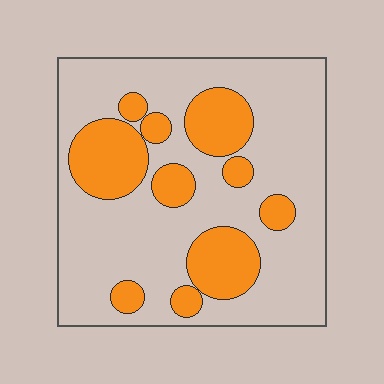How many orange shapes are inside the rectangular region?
10.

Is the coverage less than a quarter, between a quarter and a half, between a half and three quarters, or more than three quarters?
Between a quarter and a half.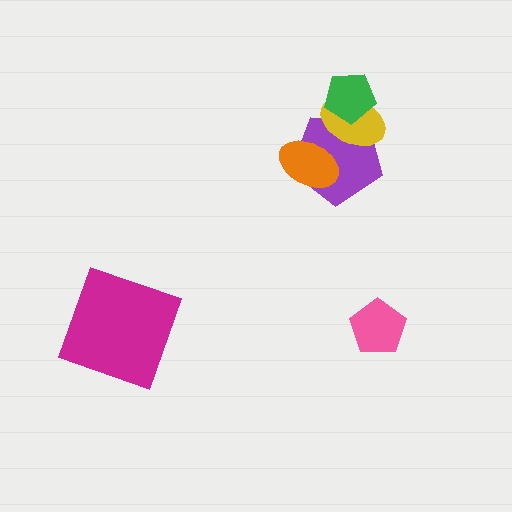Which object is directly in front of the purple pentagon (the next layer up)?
The yellow ellipse is directly in front of the purple pentagon.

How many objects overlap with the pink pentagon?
0 objects overlap with the pink pentagon.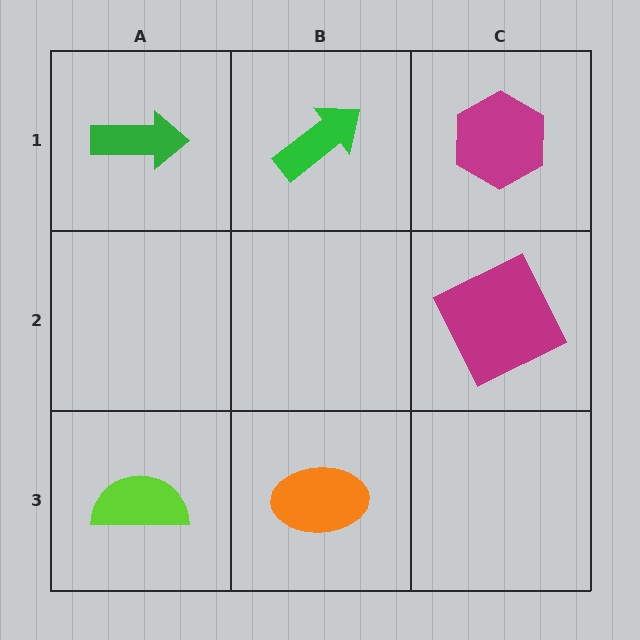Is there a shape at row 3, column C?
No, that cell is empty.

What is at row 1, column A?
A green arrow.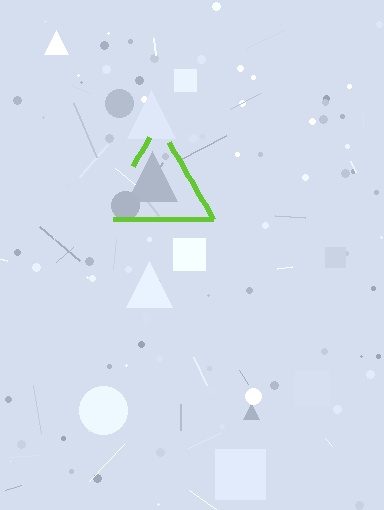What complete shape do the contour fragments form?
The contour fragments form a triangle.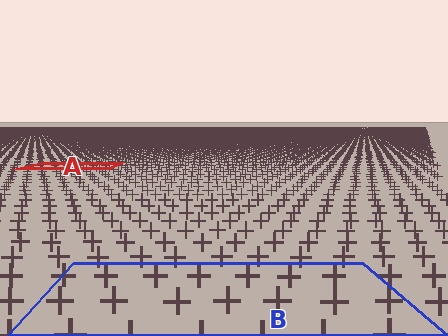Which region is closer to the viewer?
Region B is closer. The texture elements there are larger and more spread out.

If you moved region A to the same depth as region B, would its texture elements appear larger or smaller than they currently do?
They would appear larger. At a closer depth, the same texture elements are projected at a bigger on-screen size.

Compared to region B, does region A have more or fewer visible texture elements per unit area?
Region A has more texture elements per unit area — they are packed more densely because it is farther away.